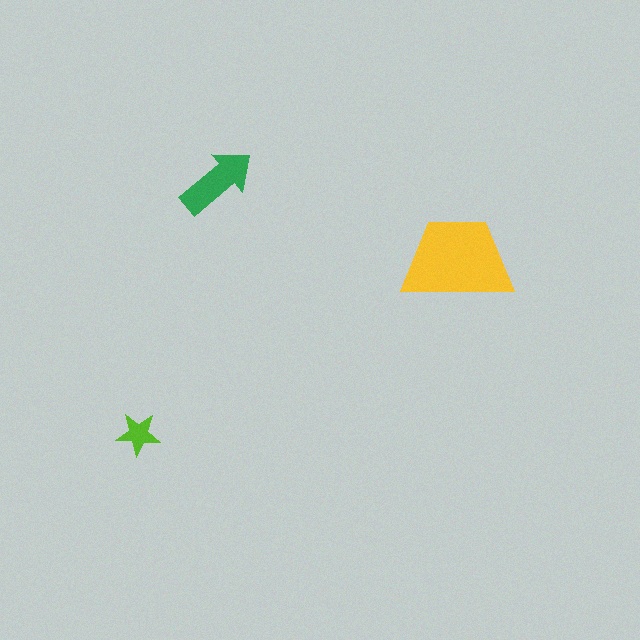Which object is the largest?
The yellow trapezoid.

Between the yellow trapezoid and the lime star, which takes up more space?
The yellow trapezoid.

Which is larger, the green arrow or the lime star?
The green arrow.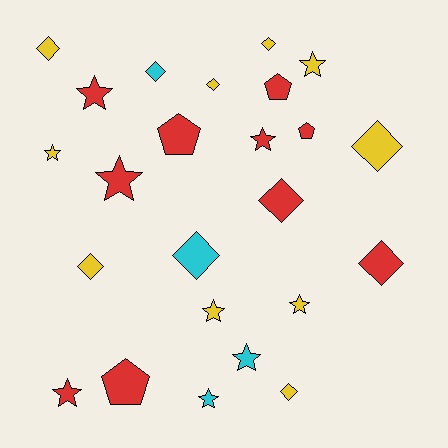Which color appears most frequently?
Red, with 10 objects.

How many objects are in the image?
There are 24 objects.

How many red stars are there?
There are 4 red stars.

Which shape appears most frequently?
Star, with 10 objects.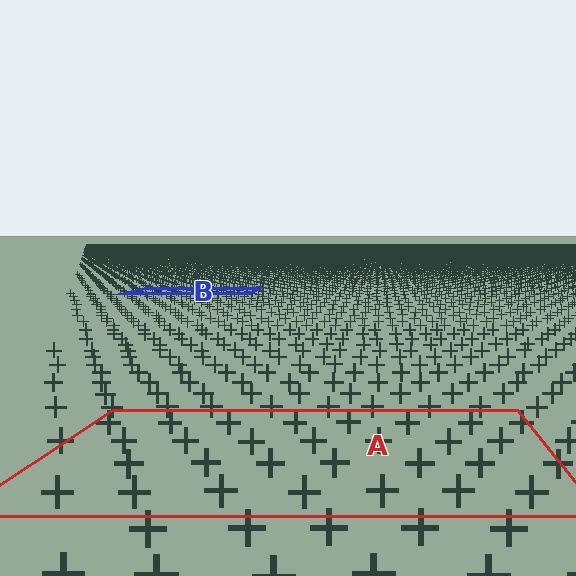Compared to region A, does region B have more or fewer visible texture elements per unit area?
Region B has more texture elements per unit area — they are packed more densely because it is farther away.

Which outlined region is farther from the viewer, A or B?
Region B is farther from the viewer — the texture elements inside it appear smaller and more densely packed.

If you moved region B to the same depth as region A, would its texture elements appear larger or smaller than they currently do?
They would appear larger. At a closer depth, the same texture elements are projected at a bigger on-screen size.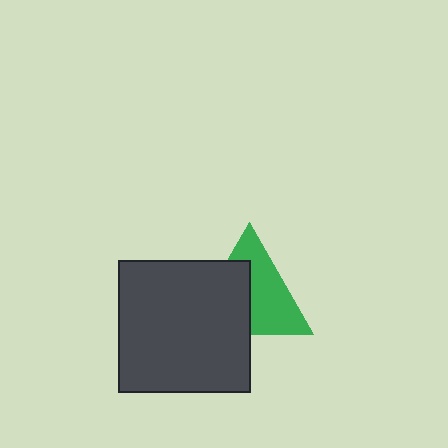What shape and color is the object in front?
The object in front is a dark gray square.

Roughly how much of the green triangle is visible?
About half of it is visible (roughly 53%).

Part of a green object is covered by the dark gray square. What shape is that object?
It is a triangle.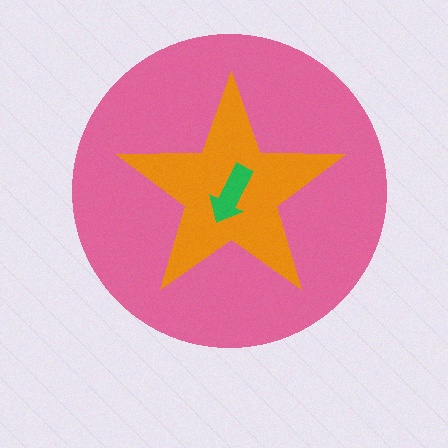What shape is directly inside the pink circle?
The orange star.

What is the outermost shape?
The pink circle.